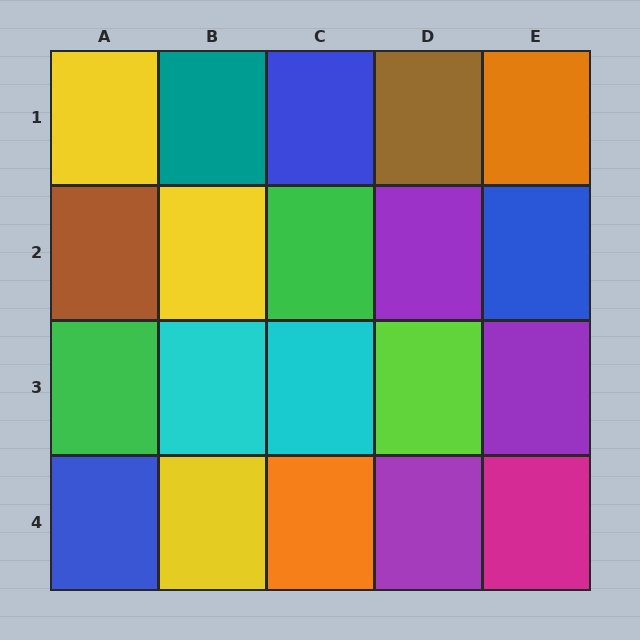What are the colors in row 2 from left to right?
Brown, yellow, green, purple, blue.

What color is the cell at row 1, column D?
Brown.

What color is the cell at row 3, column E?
Purple.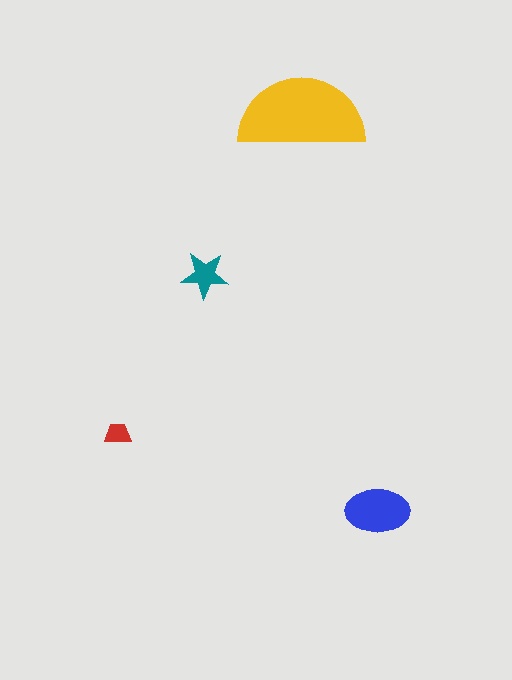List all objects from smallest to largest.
The red trapezoid, the teal star, the blue ellipse, the yellow semicircle.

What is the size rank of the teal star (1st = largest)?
3rd.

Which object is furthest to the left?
The red trapezoid is leftmost.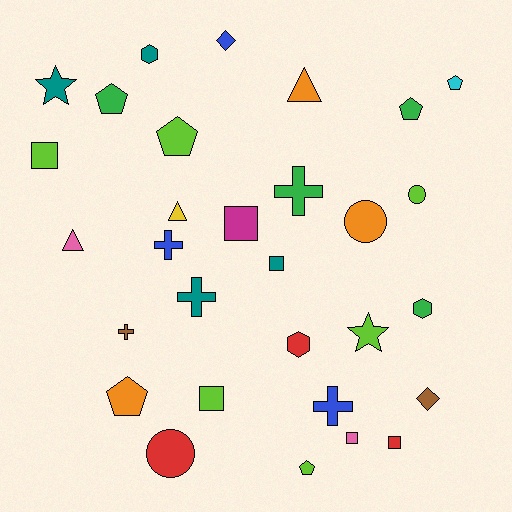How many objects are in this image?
There are 30 objects.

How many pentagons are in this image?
There are 6 pentagons.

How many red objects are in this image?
There are 3 red objects.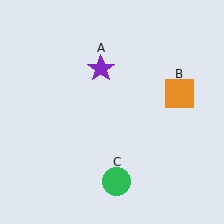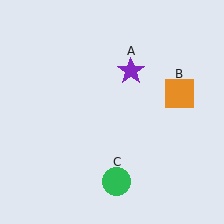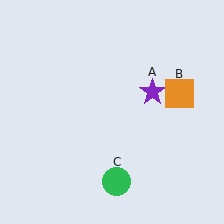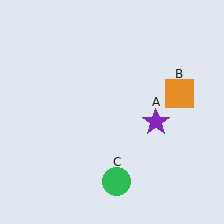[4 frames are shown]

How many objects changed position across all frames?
1 object changed position: purple star (object A).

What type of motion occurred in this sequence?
The purple star (object A) rotated clockwise around the center of the scene.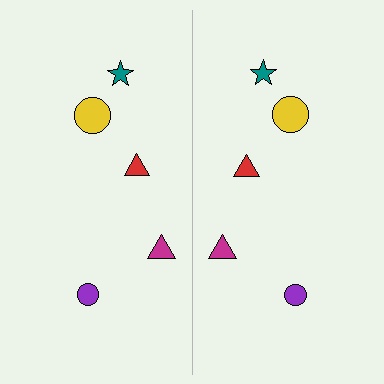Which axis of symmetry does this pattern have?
The pattern has a vertical axis of symmetry running through the center of the image.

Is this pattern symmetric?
Yes, this pattern has bilateral (reflection) symmetry.